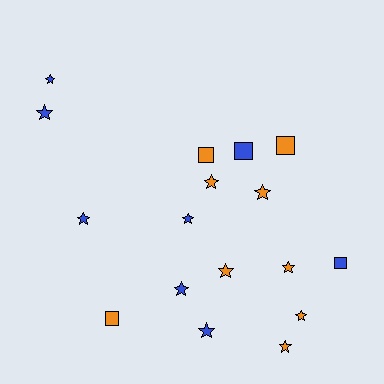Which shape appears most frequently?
Star, with 12 objects.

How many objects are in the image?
There are 17 objects.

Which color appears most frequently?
Orange, with 9 objects.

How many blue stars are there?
There are 6 blue stars.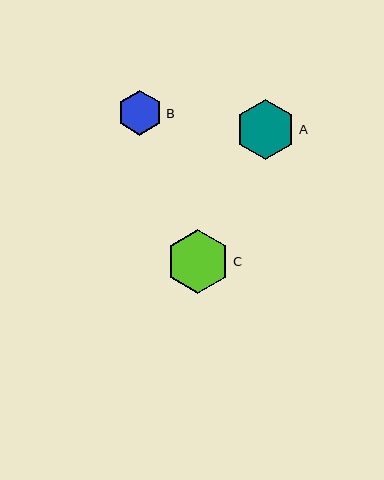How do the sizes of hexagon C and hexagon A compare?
Hexagon C and hexagon A are approximately the same size.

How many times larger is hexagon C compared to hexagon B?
Hexagon C is approximately 1.4 times the size of hexagon B.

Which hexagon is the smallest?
Hexagon B is the smallest with a size of approximately 45 pixels.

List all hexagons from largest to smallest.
From largest to smallest: C, A, B.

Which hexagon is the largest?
Hexagon C is the largest with a size of approximately 64 pixels.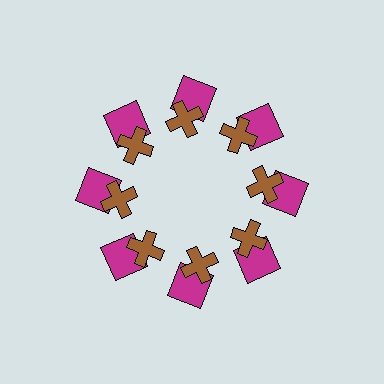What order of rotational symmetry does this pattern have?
This pattern has 8-fold rotational symmetry.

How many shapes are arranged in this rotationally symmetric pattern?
There are 16 shapes, arranged in 8 groups of 2.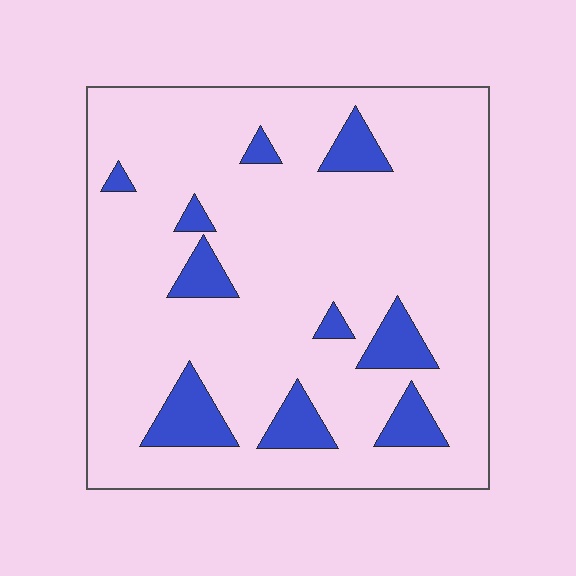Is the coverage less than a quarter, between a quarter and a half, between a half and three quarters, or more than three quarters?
Less than a quarter.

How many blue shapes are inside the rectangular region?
10.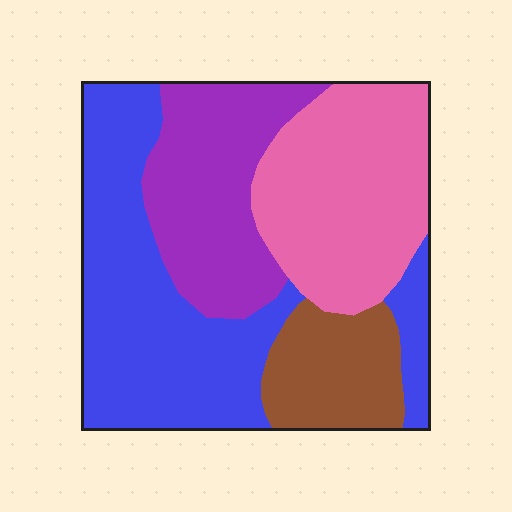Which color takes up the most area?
Blue, at roughly 40%.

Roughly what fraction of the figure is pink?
Pink covers roughly 25% of the figure.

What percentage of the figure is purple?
Purple covers roughly 20% of the figure.